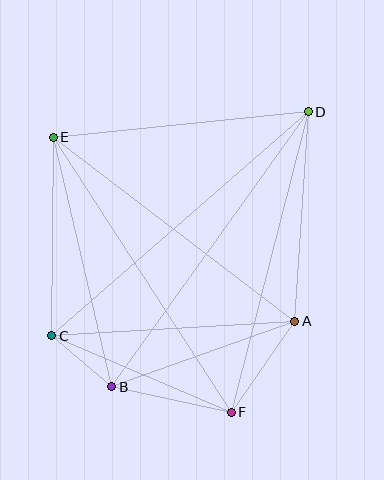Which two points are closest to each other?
Points B and C are closest to each other.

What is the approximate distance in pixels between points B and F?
The distance between B and F is approximately 123 pixels.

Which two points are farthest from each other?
Points C and D are farthest from each other.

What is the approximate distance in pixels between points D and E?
The distance between D and E is approximately 256 pixels.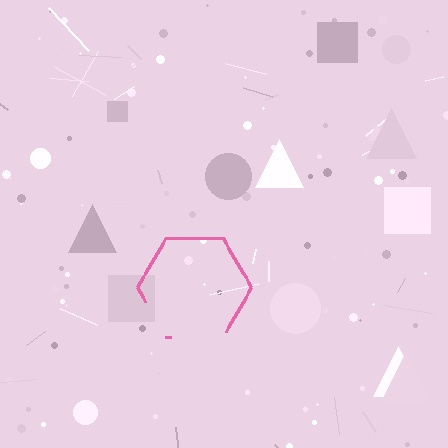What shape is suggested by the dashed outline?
The dashed outline suggests a hexagon.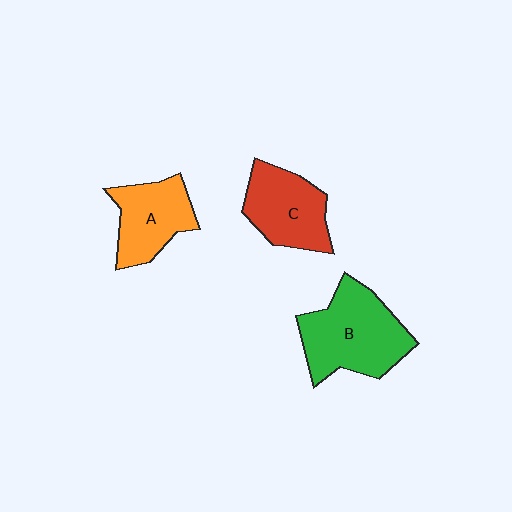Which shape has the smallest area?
Shape A (orange).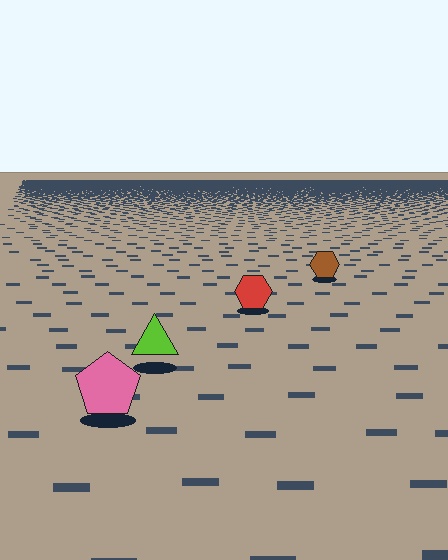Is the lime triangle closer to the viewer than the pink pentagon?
No. The pink pentagon is closer — you can tell from the texture gradient: the ground texture is coarser near it.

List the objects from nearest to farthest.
From nearest to farthest: the pink pentagon, the lime triangle, the red hexagon, the brown hexagon.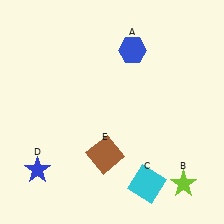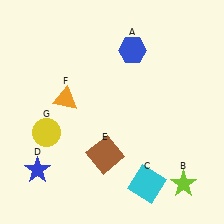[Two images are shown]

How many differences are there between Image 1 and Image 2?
There are 2 differences between the two images.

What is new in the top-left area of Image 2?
An orange triangle (F) was added in the top-left area of Image 2.